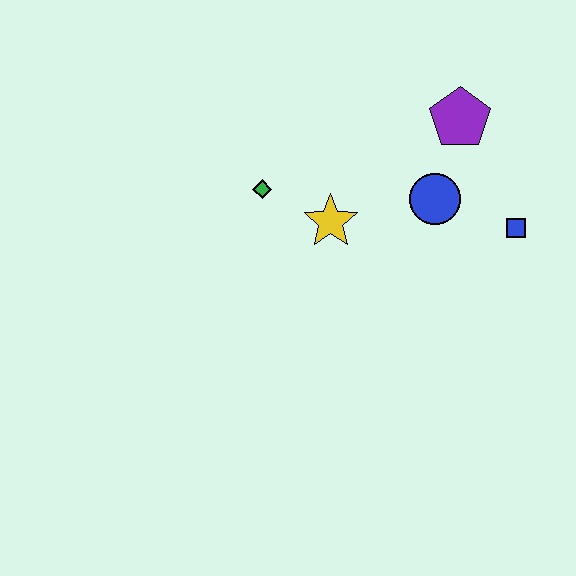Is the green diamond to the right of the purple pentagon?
No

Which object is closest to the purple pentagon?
The blue circle is closest to the purple pentagon.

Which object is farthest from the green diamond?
The blue square is farthest from the green diamond.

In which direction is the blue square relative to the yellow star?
The blue square is to the right of the yellow star.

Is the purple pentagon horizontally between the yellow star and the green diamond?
No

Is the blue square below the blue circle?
Yes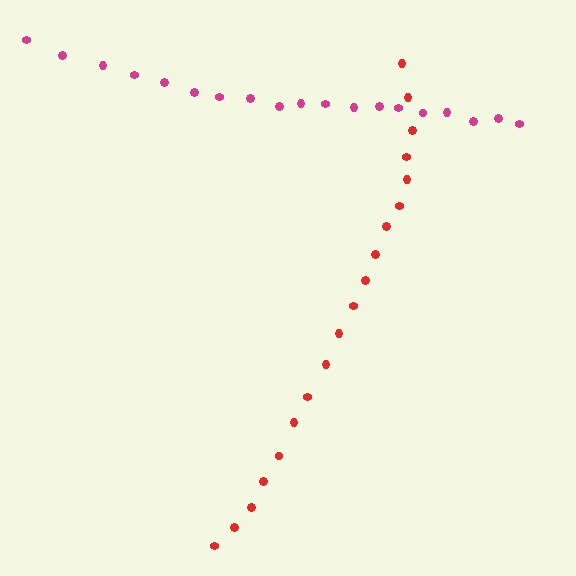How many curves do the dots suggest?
There are 2 distinct paths.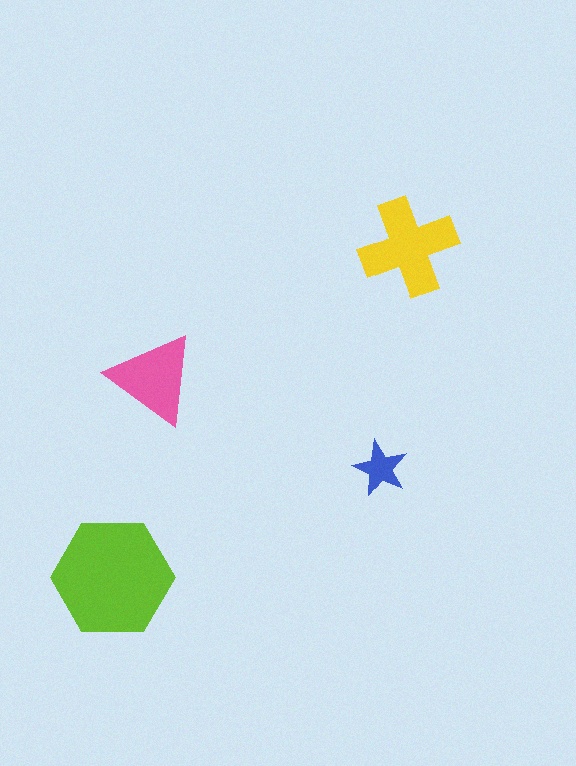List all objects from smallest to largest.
The blue star, the pink triangle, the yellow cross, the lime hexagon.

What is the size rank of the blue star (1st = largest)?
4th.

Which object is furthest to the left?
The lime hexagon is leftmost.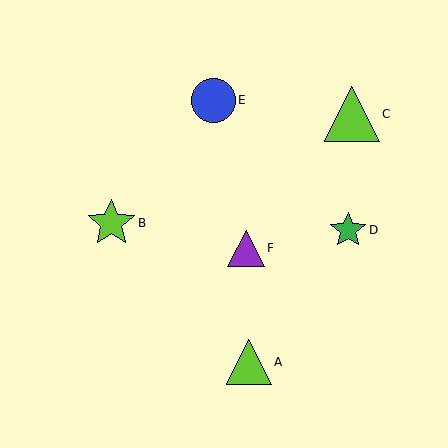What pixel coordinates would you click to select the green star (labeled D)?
Click at (348, 230) to select the green star D.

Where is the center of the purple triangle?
The center of the purple triangle is at (246, 248).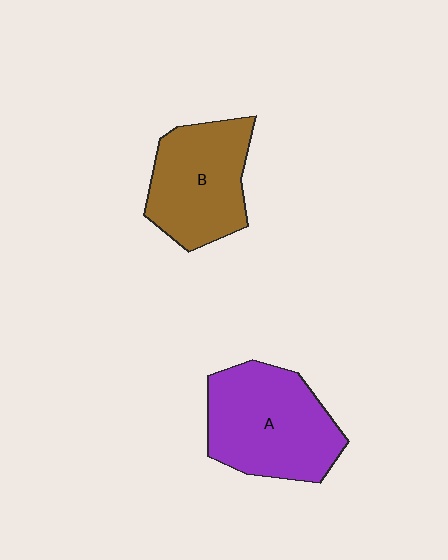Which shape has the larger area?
Shape A (purple).